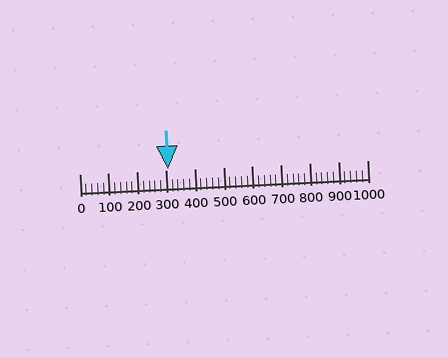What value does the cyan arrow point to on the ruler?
The cyan arrow points to approximately 309.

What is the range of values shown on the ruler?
The ruler shows values from 0 to 1000.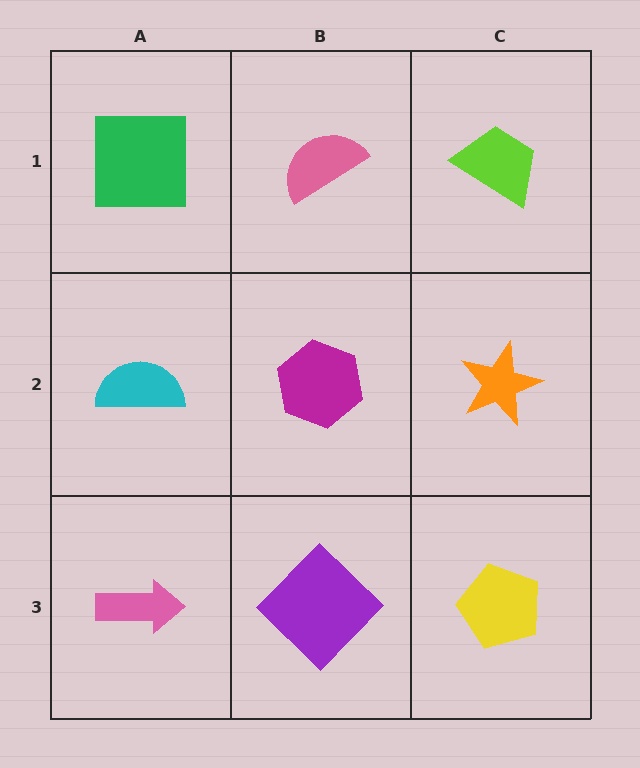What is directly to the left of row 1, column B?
A green square.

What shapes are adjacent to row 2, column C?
A lime trapezoid (row 1, column C), a yellow pentagon (row 3, column C), a magenta hexagon (row 2, column B).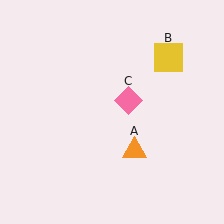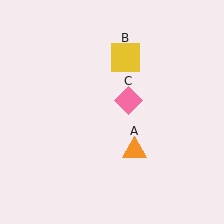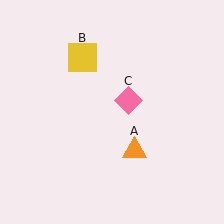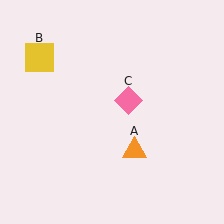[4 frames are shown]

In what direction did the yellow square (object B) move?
The yellow square (object B) moved left.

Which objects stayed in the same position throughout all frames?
Orange triangle (object A) and pink diamond (object C) remained stationary.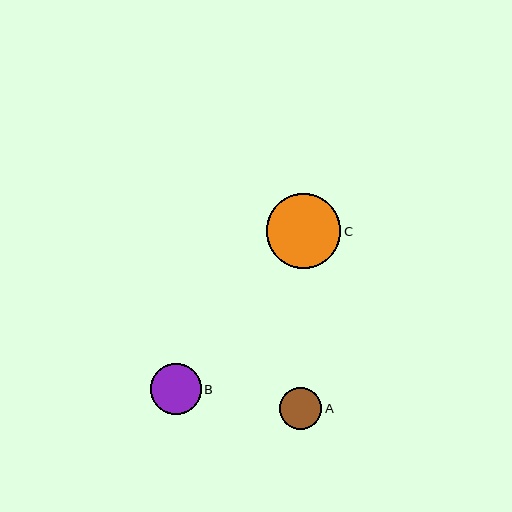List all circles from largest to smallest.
From largest to smallest: C, B, A.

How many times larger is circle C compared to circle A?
Circle C is approximately 1.7 times the size of circle A.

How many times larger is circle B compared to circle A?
Circle B is approximately 1.2 times the size of circle A.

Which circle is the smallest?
Circle A is the smallest with a size of approximately 43 pixels.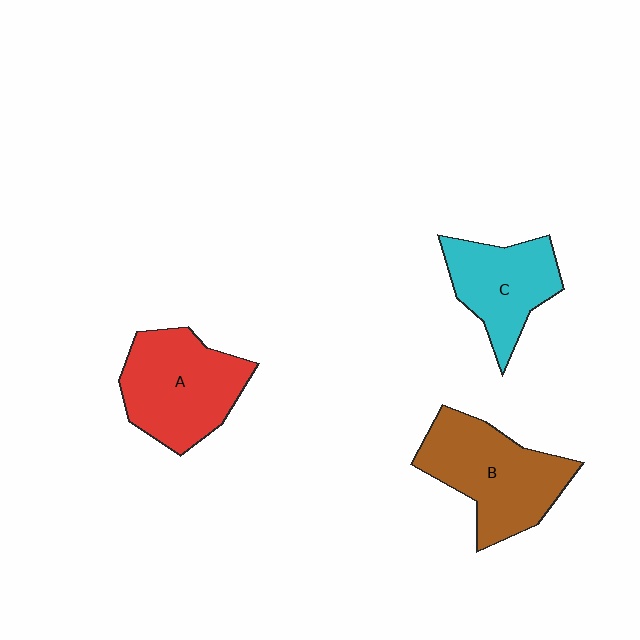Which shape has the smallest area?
Shape C (cyan).